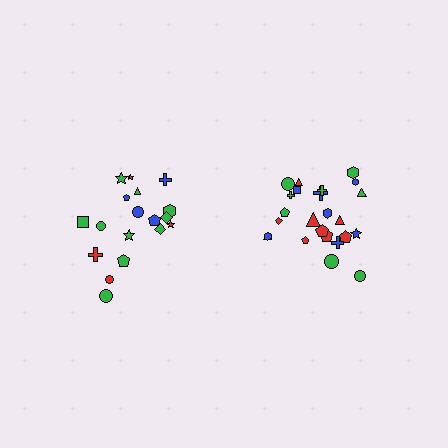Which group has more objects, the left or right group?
The right group.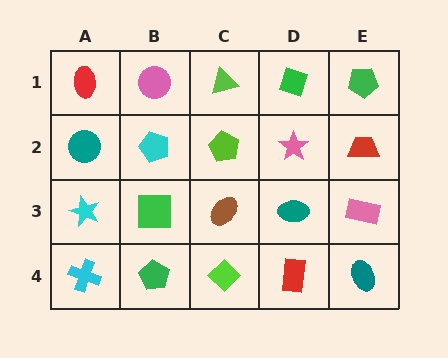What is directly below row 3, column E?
A teal ellipse.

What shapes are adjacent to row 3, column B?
A cyan pentagon (row 2, column B), a green pentagon (row 4, column B), a cyan star (row 3, column A), a brown ellipse (row 3, column C).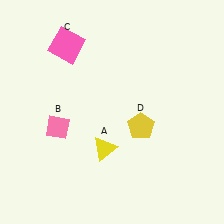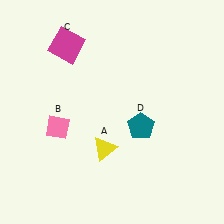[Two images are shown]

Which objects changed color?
C changed from pink to magenta. D changed from yellow to teal.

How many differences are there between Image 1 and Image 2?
There are 2 differences between the two images.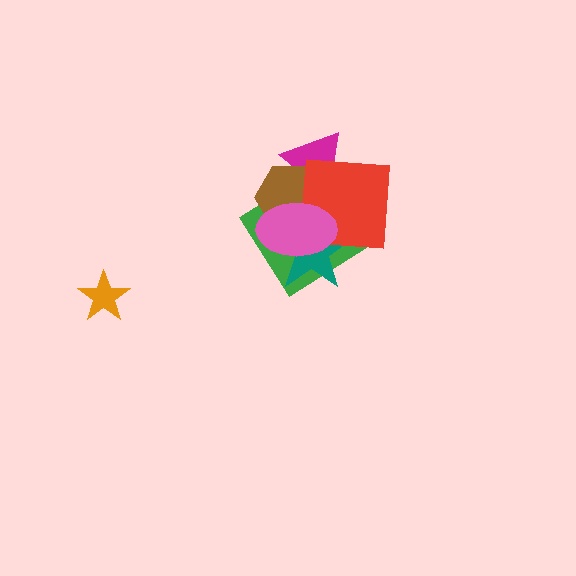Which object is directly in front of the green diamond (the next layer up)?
The teal star is directly in front of the green diamond.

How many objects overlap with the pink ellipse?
4 objects overlap with the pink ellipse.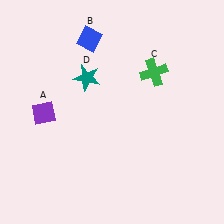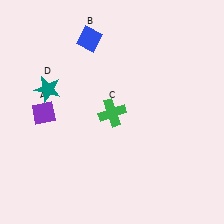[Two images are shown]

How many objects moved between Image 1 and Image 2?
2 objects moved between the two images.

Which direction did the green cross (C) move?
The green cross (C) moved left.